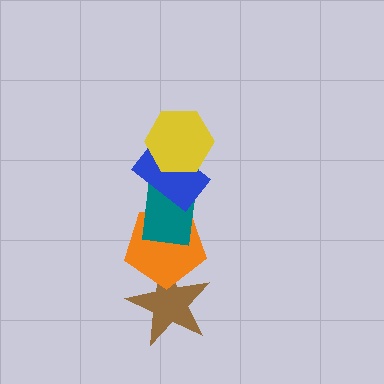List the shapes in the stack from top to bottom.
From top to bottom: the yellow hexagon, the blue rectangle, the teal rectangle, the orange pentagon, the brown star.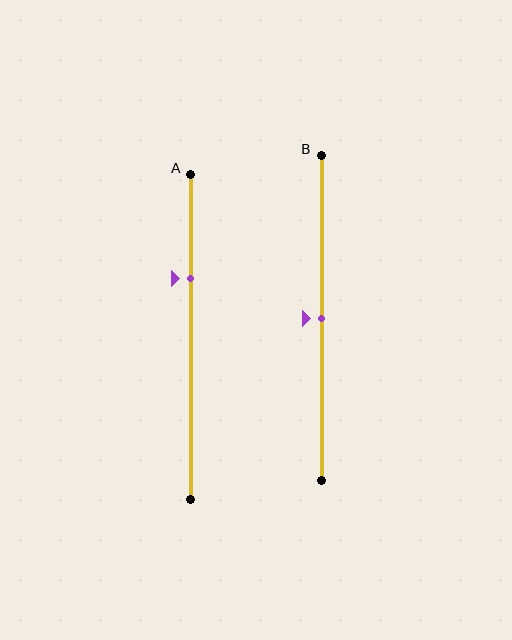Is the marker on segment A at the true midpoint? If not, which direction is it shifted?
No, the marker on segment A is shifted upward by about 18% of the segment length.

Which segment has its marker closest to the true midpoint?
Segment B has its marker closest to the true midpoint.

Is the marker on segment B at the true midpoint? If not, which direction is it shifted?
Yes, the marker on segment B is at the true midpoint.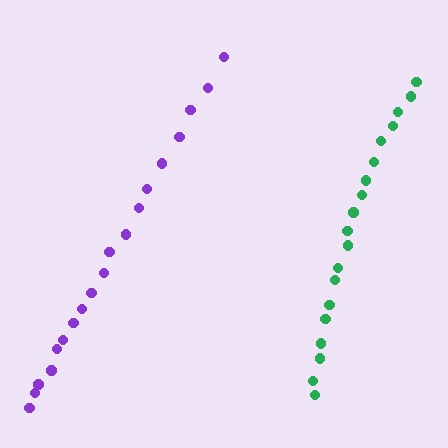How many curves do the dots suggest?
There are 2 distinct paths.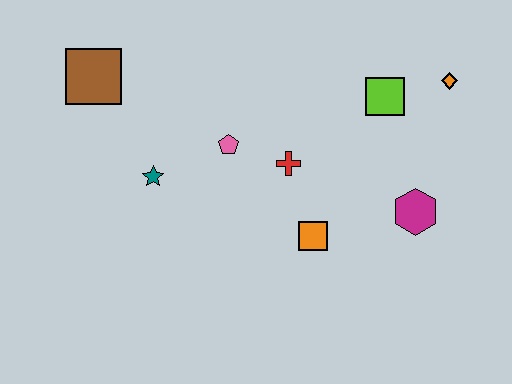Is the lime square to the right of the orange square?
Yes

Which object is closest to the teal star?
The pink pentagon is closest to the teal star.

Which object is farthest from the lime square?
The brown square is farthest from the lime square.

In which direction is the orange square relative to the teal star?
The orange square is to the right of the teal star.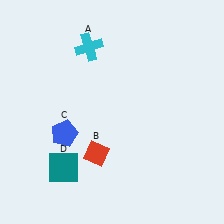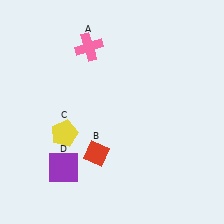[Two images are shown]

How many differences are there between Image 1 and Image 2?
There are 3 differences between the two images.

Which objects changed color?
A changed from cyan to pink. C changed from blue to yellow. D changed from teal to purple.